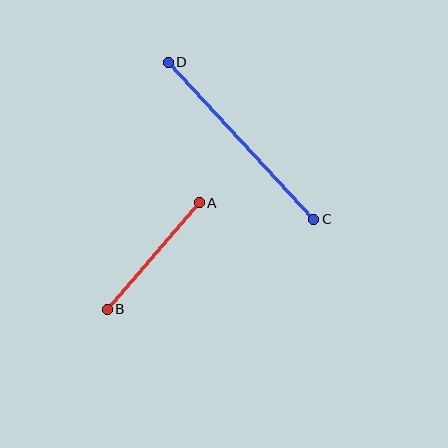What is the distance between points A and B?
The distance is approximately 141 pixels.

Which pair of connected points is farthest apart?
Points C and D are farthest apart.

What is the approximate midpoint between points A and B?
The midpoint is at approximately (153, 256) pixels.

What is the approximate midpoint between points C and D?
The midpoint is at approximately (241, 141) pixels.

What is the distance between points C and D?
The distance is approximately 214 pixels.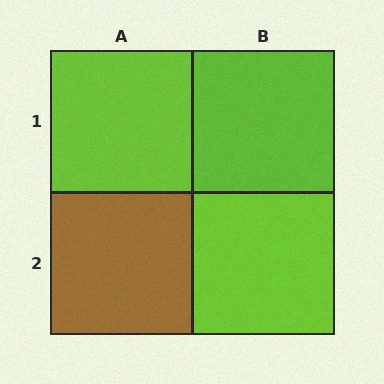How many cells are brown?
1 cell is brown.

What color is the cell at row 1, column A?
Lime.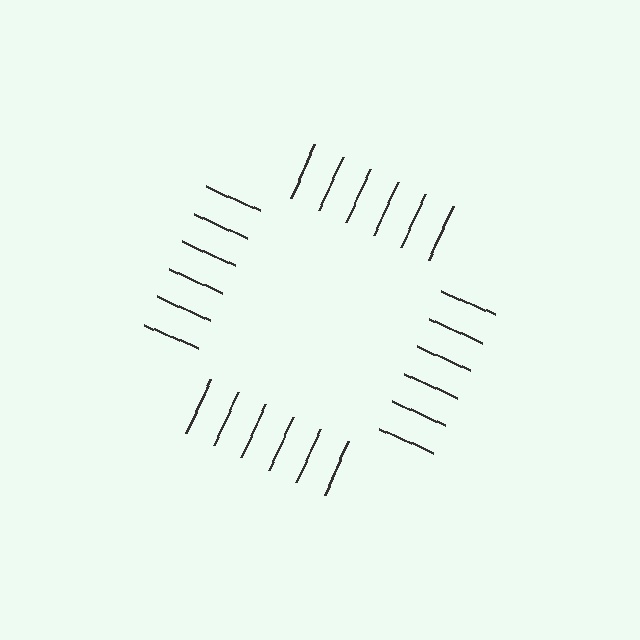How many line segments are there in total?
24 — 6 along each of the 4 edges.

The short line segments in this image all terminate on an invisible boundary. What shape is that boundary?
An illusory square — the line segments terminate on its edges but no continuous stroke is drawn.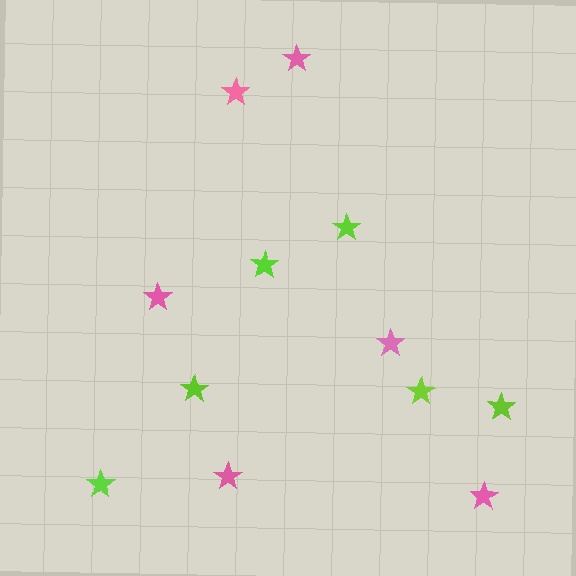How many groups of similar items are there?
There are 2 groups: one group of lime stars (6) and one group of pink stars (6).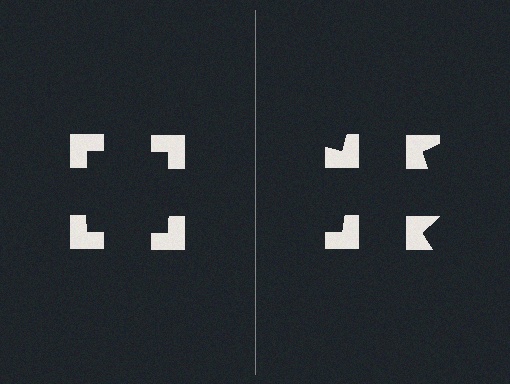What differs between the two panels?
The notched squares are positioned identically on both sides; only the wedge orientations differ. On the left they align to a square; on the right they are misaligned.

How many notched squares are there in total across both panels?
8 — 4 on each side.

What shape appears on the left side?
An illusory square.